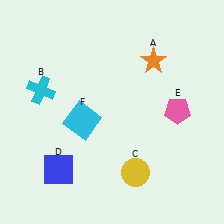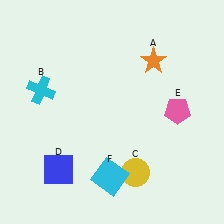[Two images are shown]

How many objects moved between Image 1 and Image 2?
1 object moved between the two images.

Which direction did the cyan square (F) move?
The cyan square (F) moved down.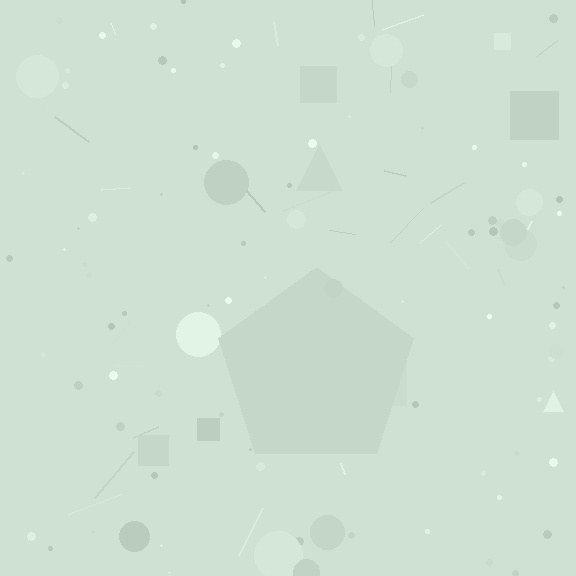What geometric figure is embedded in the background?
A pentagon is embedded in the background.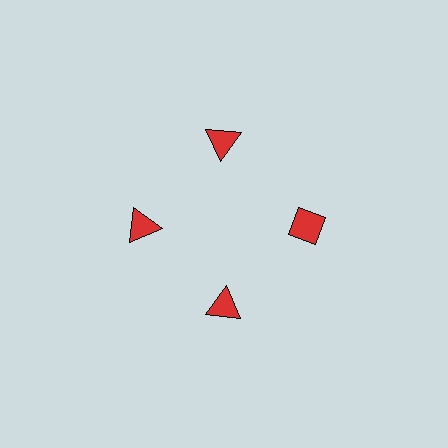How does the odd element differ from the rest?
It has a different shape: diamond instead of triangle.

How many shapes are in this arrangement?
There are 4 shapes arranged in a ring pattern.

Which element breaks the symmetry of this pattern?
The red diamond at roughly the 3 o'clock position breaks the symmetry. All other shapes are red triangles.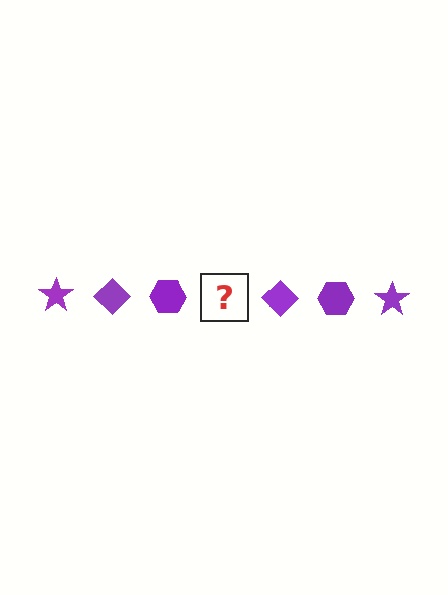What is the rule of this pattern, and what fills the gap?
The rule is that the pattern cycles through star, diamond, hexagon shapes in purple. The gap should be filled with a purple star.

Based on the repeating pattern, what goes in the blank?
The blank should be a purple star.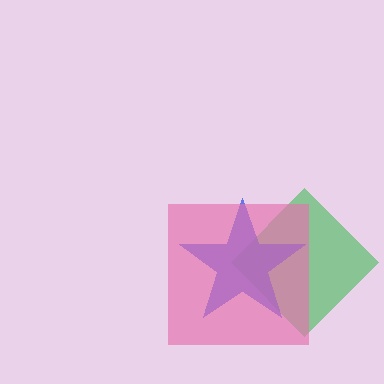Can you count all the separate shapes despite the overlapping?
Yes, there are 3 separate shapes.